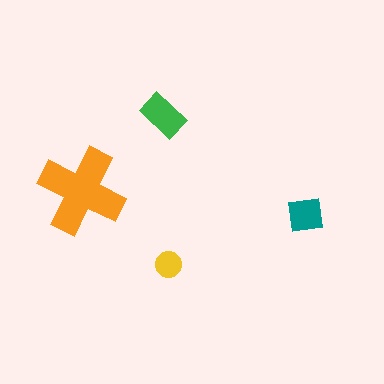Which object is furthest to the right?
The teal square is rightmost.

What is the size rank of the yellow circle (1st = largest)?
4th.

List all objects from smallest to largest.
The yellow circle, the teal square, the green rectangle, the orange cross.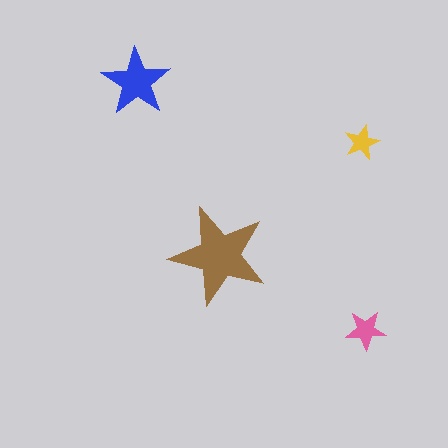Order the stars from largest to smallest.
the brown one, the blue one, the pink one, the yellow one.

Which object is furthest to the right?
The pink star is rightmost.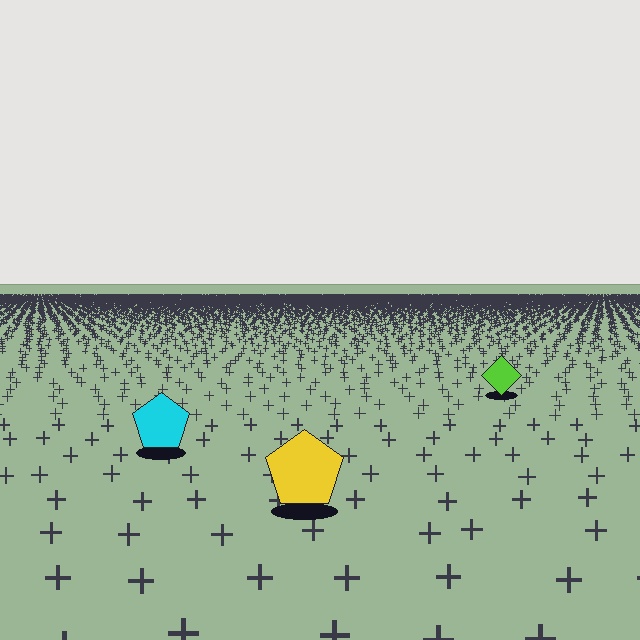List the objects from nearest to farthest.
From nearest to farthest: the yellow pentagon, the cyan pentagon, the lime diamond.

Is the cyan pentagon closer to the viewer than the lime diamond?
Yes. The cyan pentagon is closer — you can tell from the texture gradient: the ground texture is coarser near it.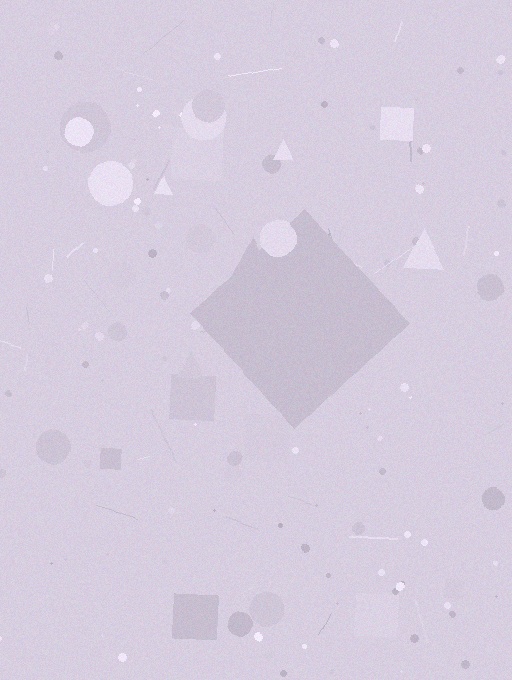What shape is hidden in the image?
A diamond is hidden in the image.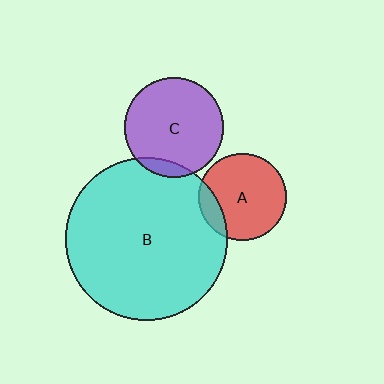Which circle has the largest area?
Circle B (cyan).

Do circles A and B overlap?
Yes.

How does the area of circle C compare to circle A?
Approximately 1.3 times.